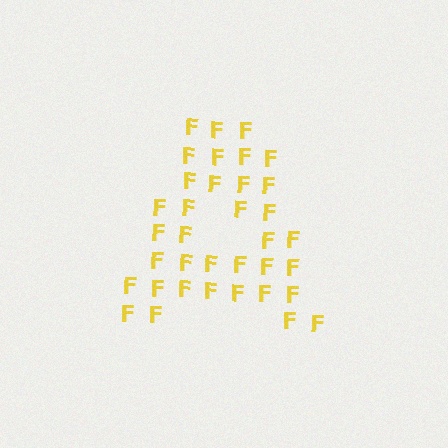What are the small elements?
The small elements are letter F's.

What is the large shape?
The large shape is the letter A.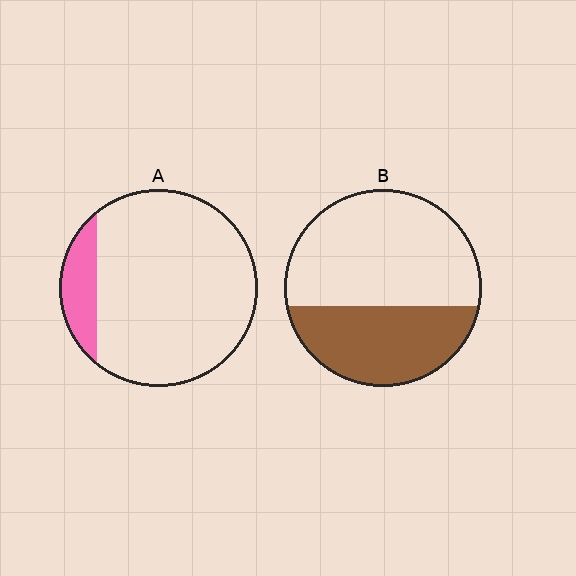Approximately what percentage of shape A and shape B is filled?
A is approximately 15% and B is approximately 40%.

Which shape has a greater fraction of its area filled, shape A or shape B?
Shape B.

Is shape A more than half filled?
No.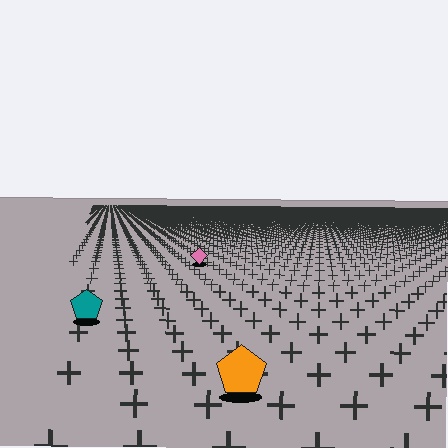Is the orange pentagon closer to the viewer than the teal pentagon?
Yes. The orange pentagon is closer — you can tell from the texture gradient: the ground texture is coarser near it.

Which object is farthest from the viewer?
The pink diamond is farthest from the viewer. It appears smaller and the ground texture around it is denser.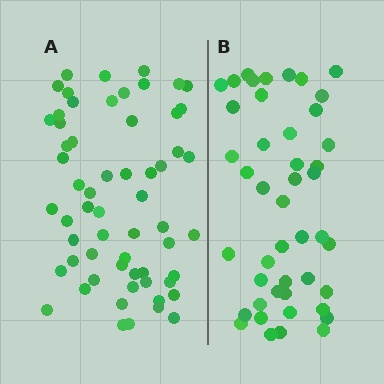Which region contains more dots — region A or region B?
Region A (the left region) has more dots.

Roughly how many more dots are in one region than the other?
Region A has approximately 15 more dots than region B.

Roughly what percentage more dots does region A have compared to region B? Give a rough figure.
About 35% more.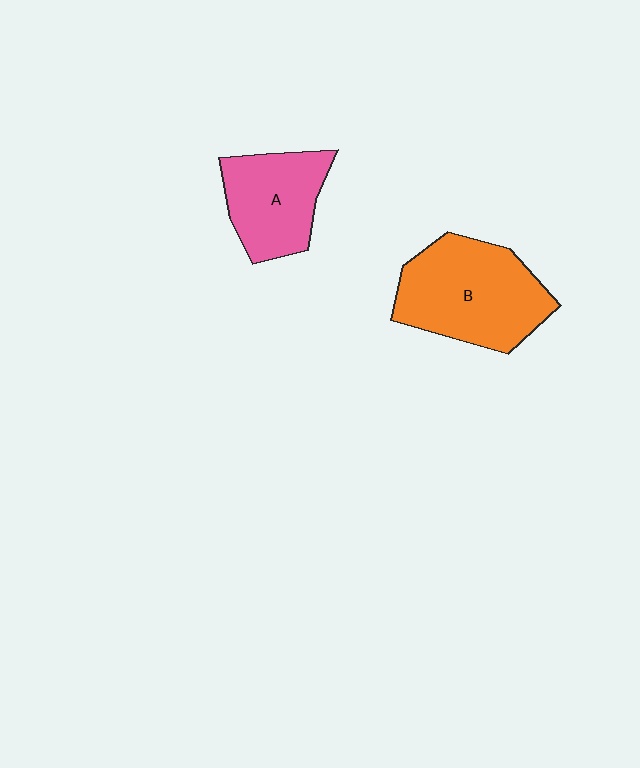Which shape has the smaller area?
Shape A (pink).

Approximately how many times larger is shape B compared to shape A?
Approximately 1.4 times.